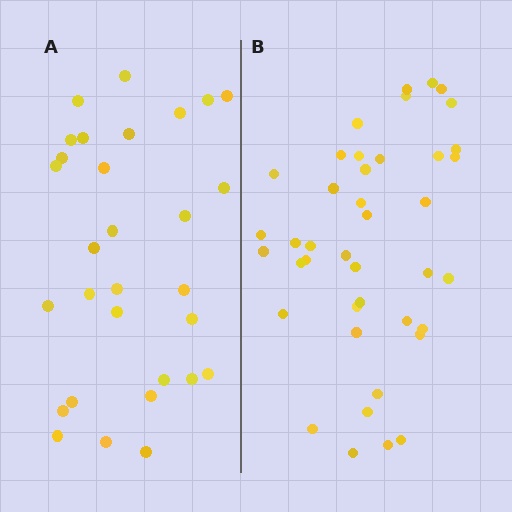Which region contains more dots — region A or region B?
Region B (the right region) has more dots.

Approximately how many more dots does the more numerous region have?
Region B has roughly 12 or so more dots than region A.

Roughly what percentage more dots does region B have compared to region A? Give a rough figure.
About 35% more.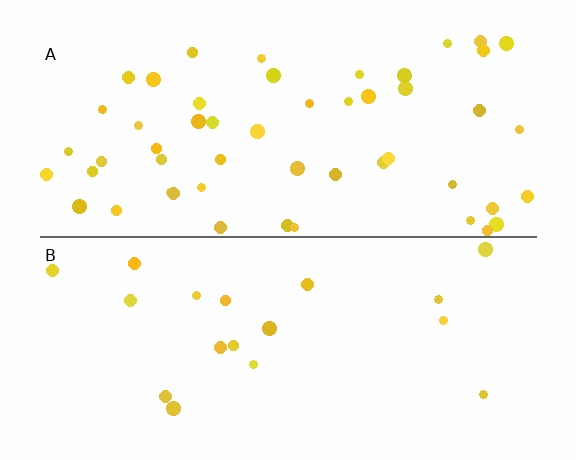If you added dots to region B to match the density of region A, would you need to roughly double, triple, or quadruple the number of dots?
Approximately triple.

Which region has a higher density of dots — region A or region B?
A (the top).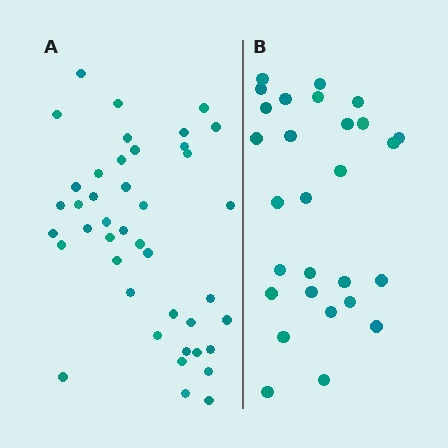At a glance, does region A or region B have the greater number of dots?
Region A (the left region) has more dots.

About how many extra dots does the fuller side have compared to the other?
Region A has approximately 15 more dots than region B.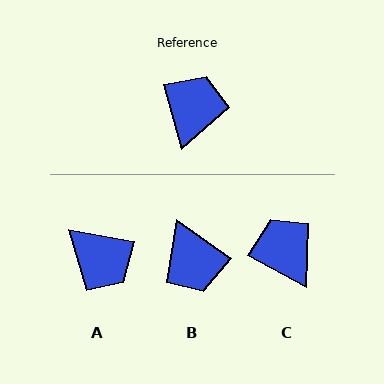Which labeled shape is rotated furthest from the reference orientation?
B, about 141 degrees away.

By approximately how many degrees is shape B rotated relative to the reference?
Approximately 141 degrees clockwise.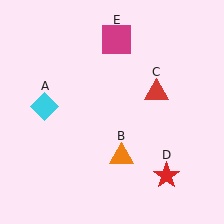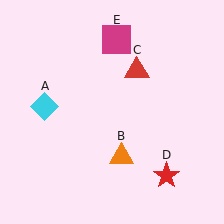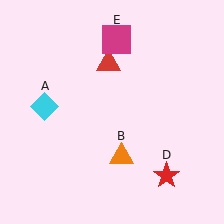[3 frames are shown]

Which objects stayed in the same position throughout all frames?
Cyan diamond (object A) and orange triangle (object B) and red star (object D) and magenta square (object E) remained stationary.